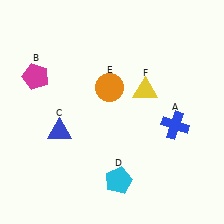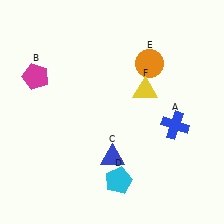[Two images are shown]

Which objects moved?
The objects that moved are: the blue triangle (C), the orange circle (E).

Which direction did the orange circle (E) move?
The orange circle (E) moved right.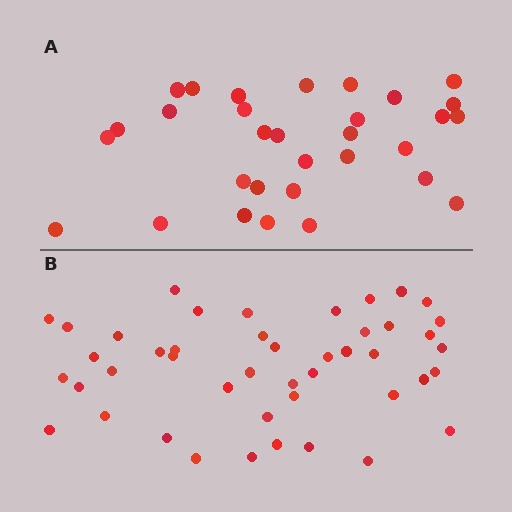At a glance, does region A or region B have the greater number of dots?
Region B (the bottom region) has more dots.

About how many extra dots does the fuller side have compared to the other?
Region B has approximately 15 more dots than region A.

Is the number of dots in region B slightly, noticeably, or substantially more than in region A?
Region B has substantially more. The ratio is roughly 1.5 to 1.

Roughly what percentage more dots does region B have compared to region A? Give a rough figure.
About 45% more.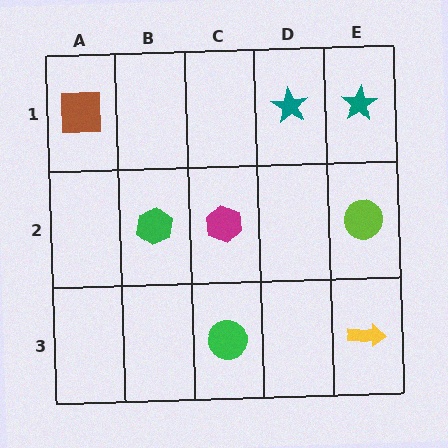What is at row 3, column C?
A green circle.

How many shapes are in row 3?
2 shapes.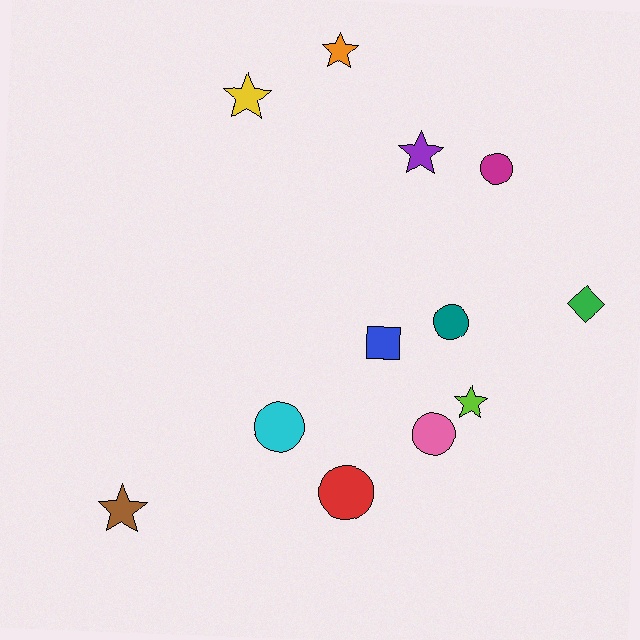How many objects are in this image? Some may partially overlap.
There are 12 objects.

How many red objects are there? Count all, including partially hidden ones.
There is 1 red object.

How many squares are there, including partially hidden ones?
There is 1 square.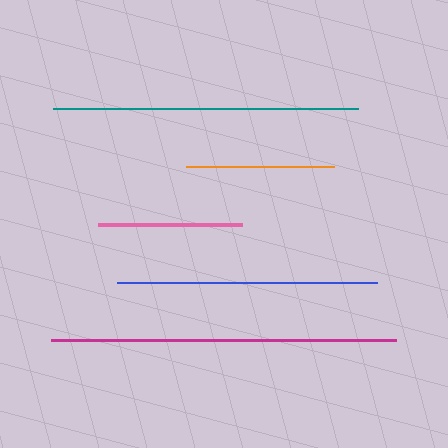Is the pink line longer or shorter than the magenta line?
The magenta line is longer than the pink line.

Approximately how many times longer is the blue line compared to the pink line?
The blue line is approximately 1.8 times the length of the pink line.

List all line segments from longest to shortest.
From longest to shortest: magenta, teal, blue, orange, pink.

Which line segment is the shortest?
The pink line is the shortest at approximately 144 pixels.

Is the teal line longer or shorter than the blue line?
The teal line is longer than the blue line.